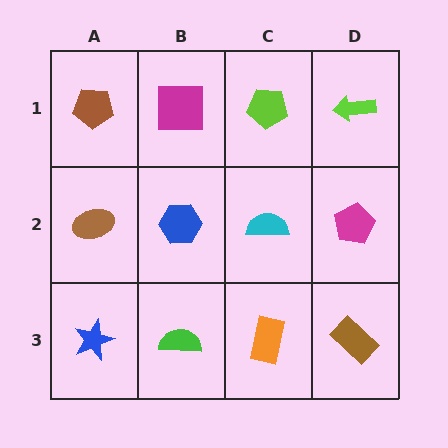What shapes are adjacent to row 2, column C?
A lime pentagon (row 1, column C), an orange rectangle (row 3, column C), a blue hexagon (row 2, column B), a magenta pentagon (row 2, column D).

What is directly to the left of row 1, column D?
A lime pentagon.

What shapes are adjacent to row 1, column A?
A brown ellipse (row 2, column A), a magenta square (row 1, column B).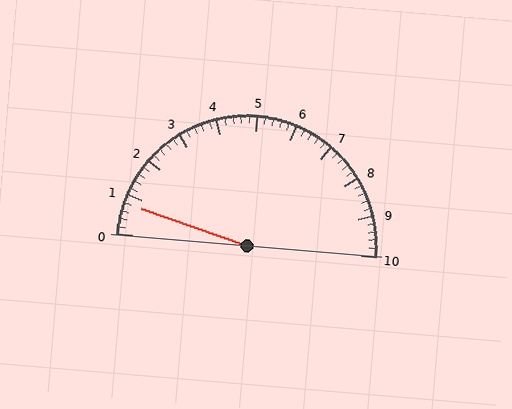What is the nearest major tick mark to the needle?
The nearest major tick mark is 1.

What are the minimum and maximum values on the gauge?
The gauge ranges from 0 to 10.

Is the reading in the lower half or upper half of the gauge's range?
The reading is in the lower half of the range (0 to 10).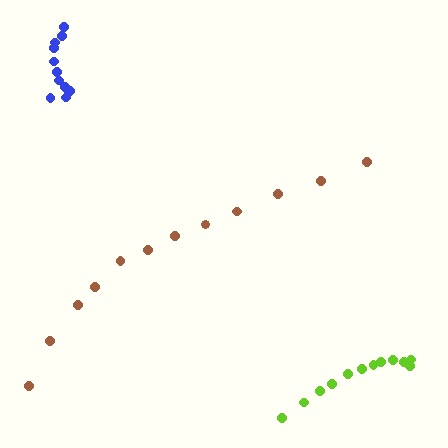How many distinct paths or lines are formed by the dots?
There are 3 distinct paths.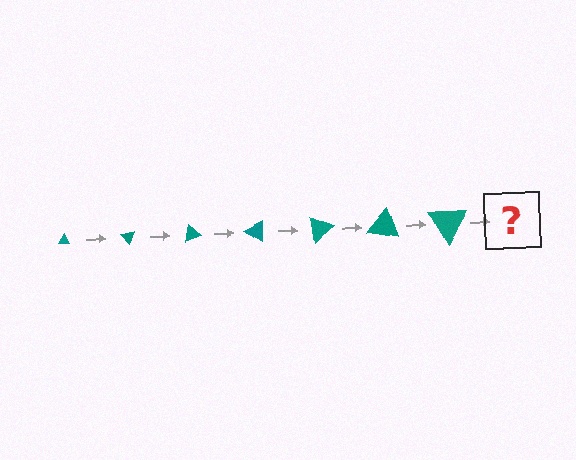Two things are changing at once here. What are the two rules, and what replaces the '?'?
The two rules are that the triangle grows larger each step and it rotates 50 degrees each step. The '?' should be a triangle, larger than the previous one and rotated 350 degrees from the start.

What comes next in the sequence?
The next element should be a triangle, larger than the previous one and rotated 350 degrees from the start.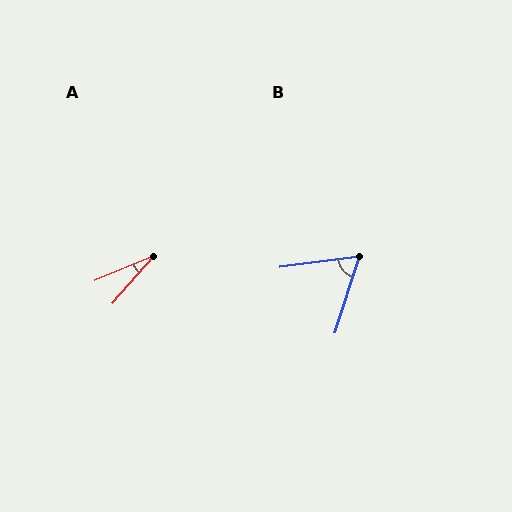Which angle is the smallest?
A, at approximately 26 degrees.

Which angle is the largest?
B, at approximately 64 degrees.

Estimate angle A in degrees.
Approximately 26 degrees.